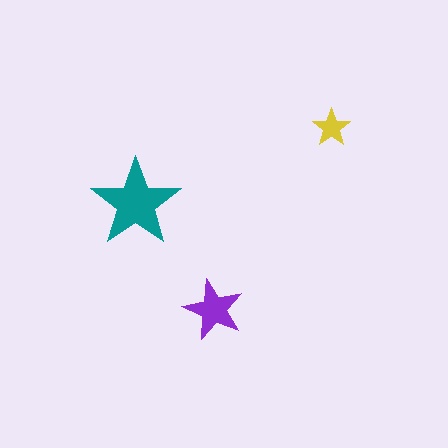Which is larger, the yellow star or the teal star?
The teal one.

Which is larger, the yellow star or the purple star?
The purple one.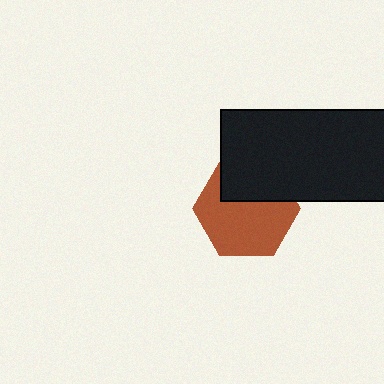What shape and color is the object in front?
The object in front is a black rectangle.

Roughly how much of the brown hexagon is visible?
Most of it is visible (roughly 66%).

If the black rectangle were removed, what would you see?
You would see the complete brown hexagon.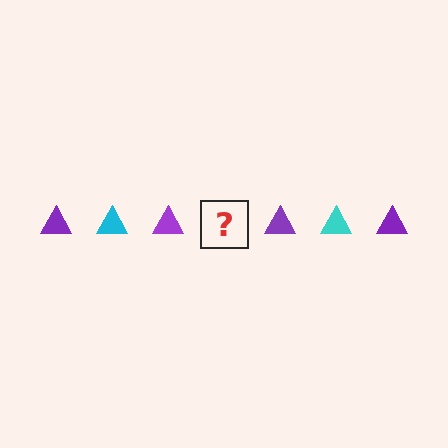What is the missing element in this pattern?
The missing element is a cyan triangle.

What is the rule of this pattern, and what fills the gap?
The rule is that the pattern cycles through purple, cyan triangles. The gap should be filled with a cyan triangle.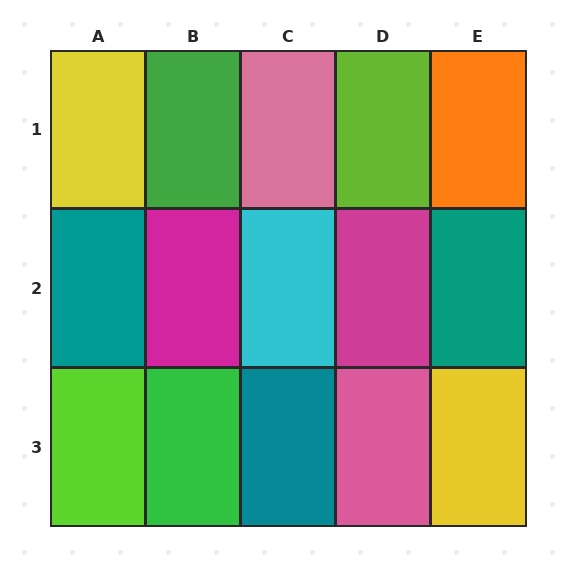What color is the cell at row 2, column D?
Magenta.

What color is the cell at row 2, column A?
Teal.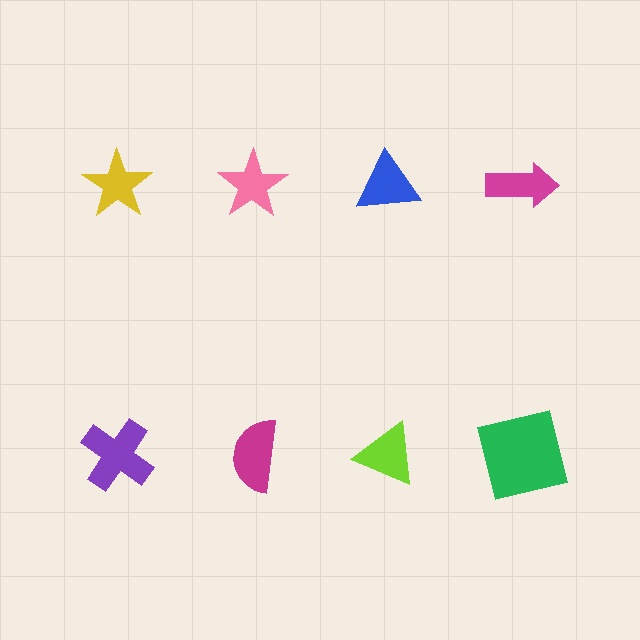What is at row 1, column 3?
A blue triangle.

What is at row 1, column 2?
A pink star.